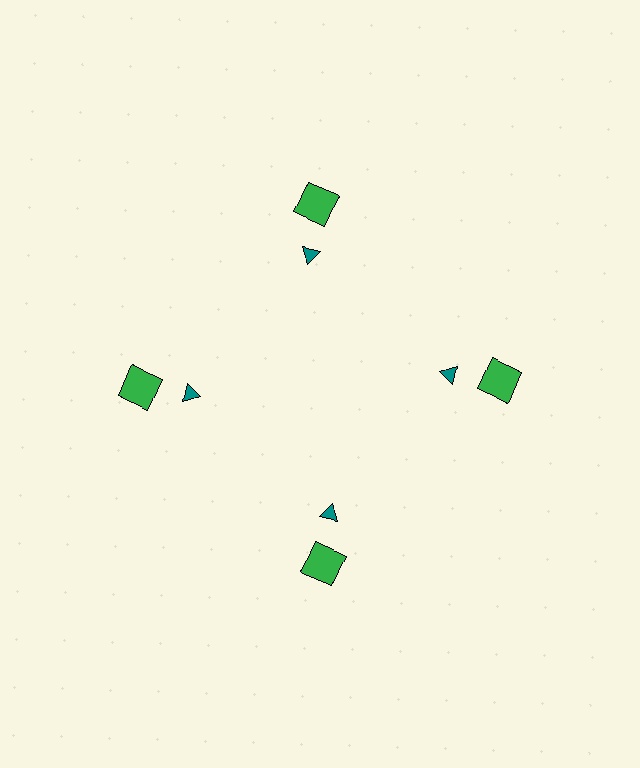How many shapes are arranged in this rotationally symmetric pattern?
There are 8 shapes, arranged in 4 groups of 2.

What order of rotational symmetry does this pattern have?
This pattern has 4-fold rotational symmetry.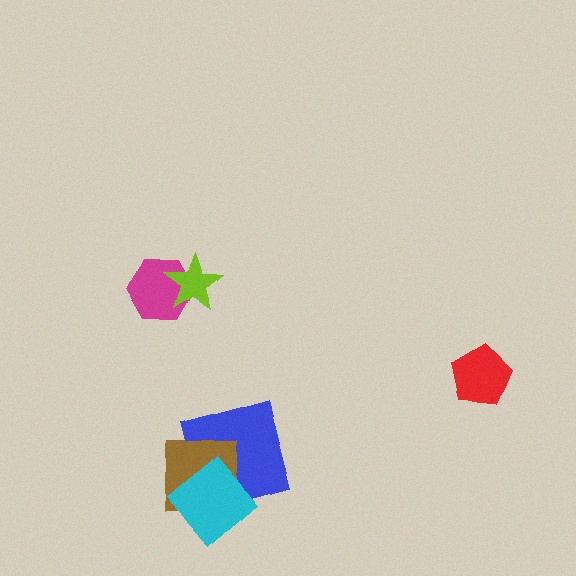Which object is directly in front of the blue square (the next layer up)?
The brown square is directly in front of the blue square.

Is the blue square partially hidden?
Yes, it is partially covered by another shape.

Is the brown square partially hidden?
Yes, it is partially covered by another shape.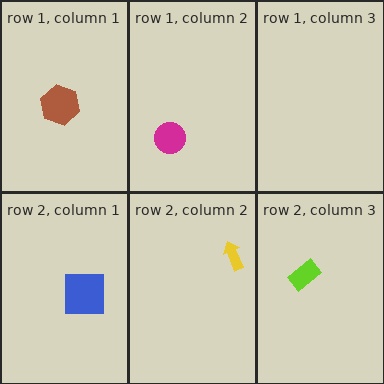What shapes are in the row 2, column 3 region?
The lime rectangle.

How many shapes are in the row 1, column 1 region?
1.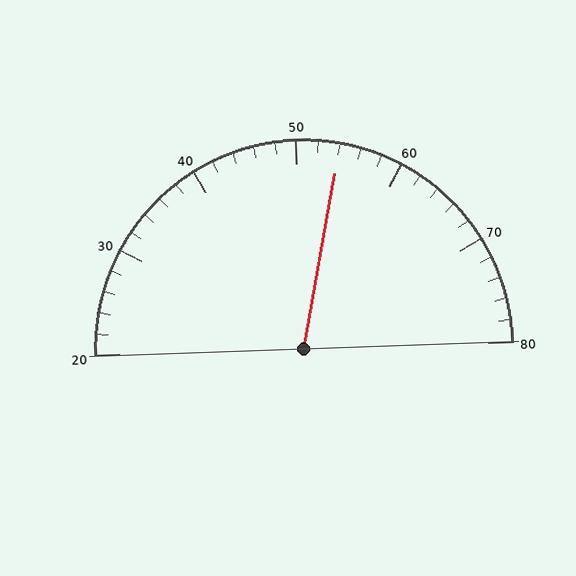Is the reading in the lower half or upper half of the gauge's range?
The reading is in the upper half of the range (20 to 80).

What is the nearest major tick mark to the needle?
The nearest major tick mark is 50.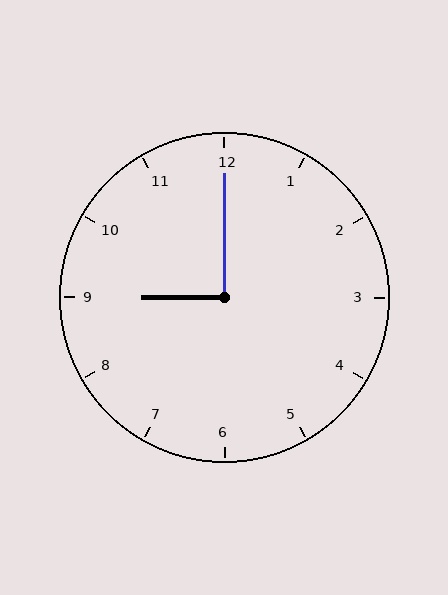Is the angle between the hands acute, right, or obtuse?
It is right.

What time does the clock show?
9:00.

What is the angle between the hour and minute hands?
Approximately 90 degrees.